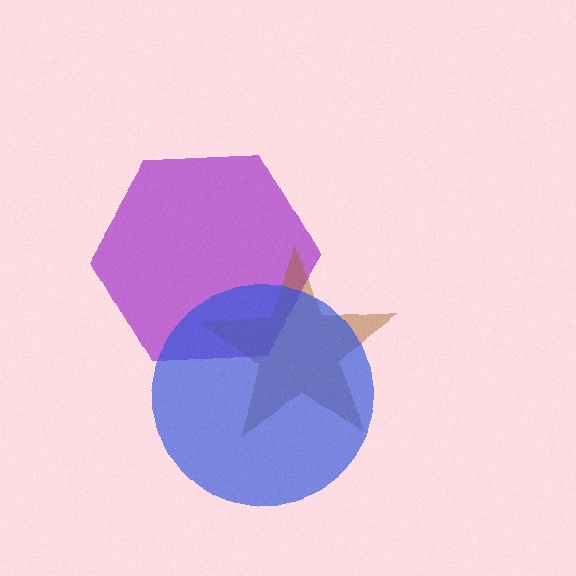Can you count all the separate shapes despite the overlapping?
Yes, there are 3 separate shapes.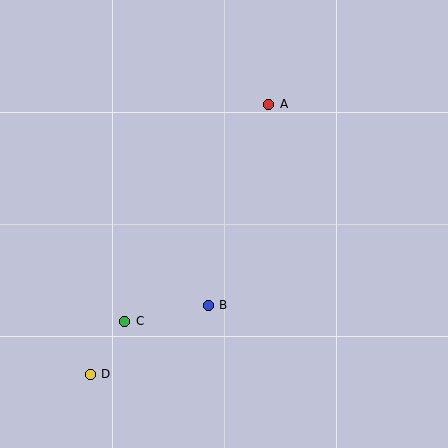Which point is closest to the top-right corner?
Point A is closest to the top-right corner.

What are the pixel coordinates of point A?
Point A is at (269, 104).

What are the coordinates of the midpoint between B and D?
The midpoint between B and D is at (149, 340).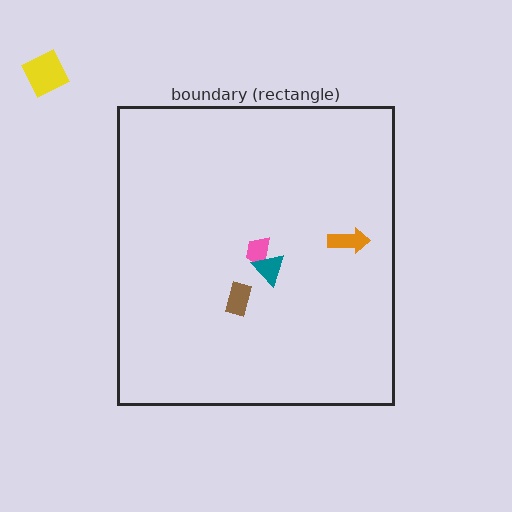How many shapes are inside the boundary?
4 inside, 1 outside.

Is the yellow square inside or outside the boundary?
Outside.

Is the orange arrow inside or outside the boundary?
Inside.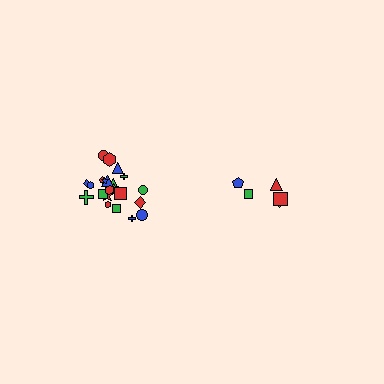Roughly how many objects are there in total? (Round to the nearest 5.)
Roughly 25 objects in total.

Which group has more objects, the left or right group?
The left group.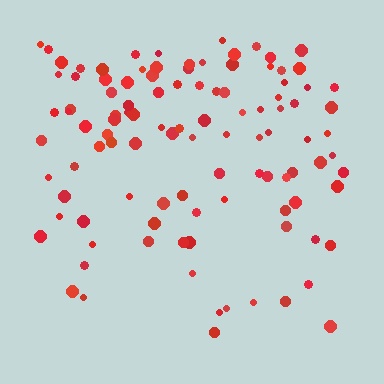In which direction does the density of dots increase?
From bottom to top, with the top side densest.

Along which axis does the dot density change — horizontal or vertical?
Vertical.